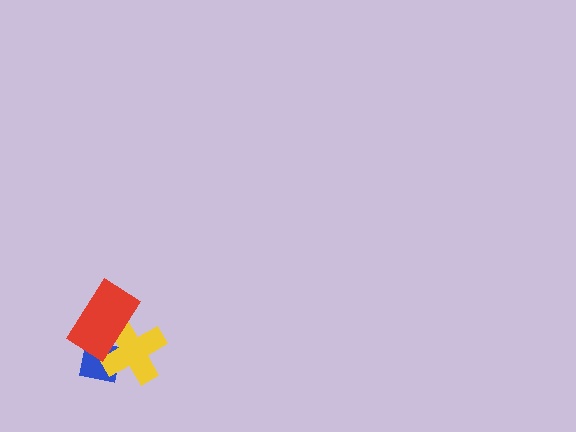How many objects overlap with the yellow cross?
2 objects overlap with the yellow cross.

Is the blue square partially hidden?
Yes, it is partially covered by another shape.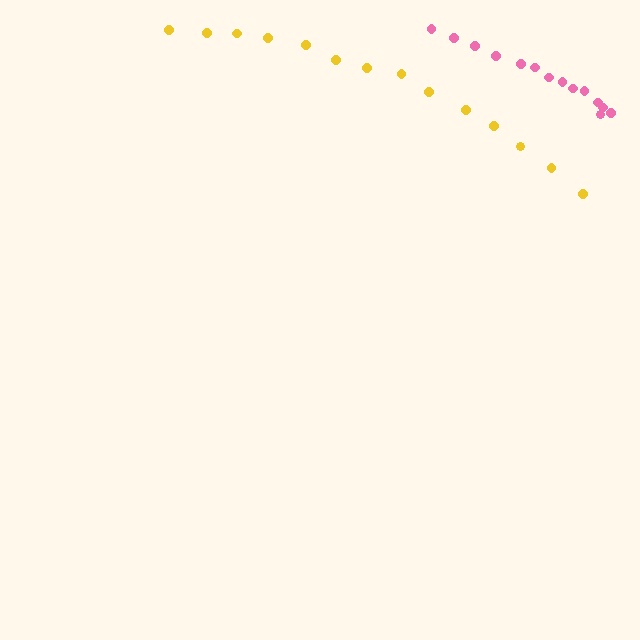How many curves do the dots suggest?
There are 2 distinct paths.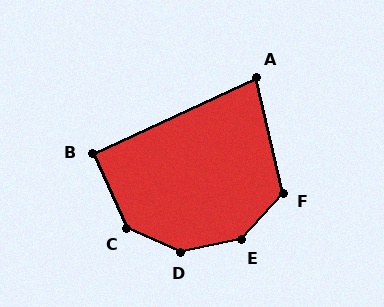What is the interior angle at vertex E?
Approximately 143 degrees (obtuse).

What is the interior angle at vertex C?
Approximately 138 degrees (obtuse).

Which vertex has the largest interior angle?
D, at approximately 144 degrees.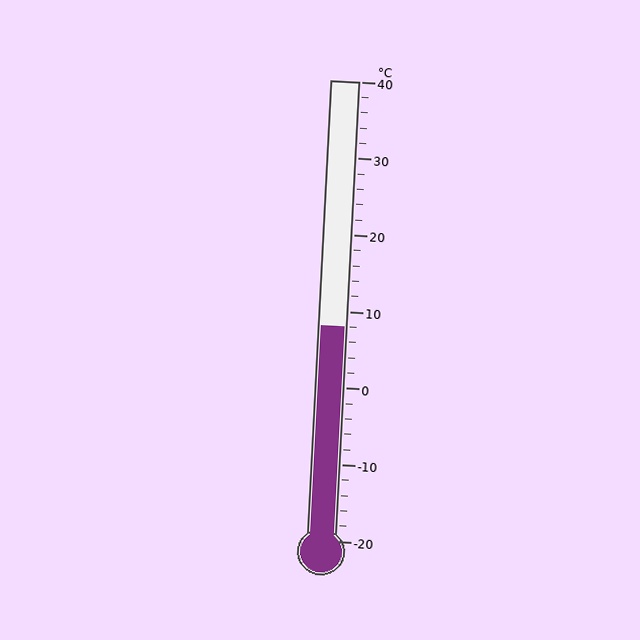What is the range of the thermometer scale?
The thermometer scale ranges from -20°C to 40°C.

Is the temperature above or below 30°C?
The temperature is below 30°C.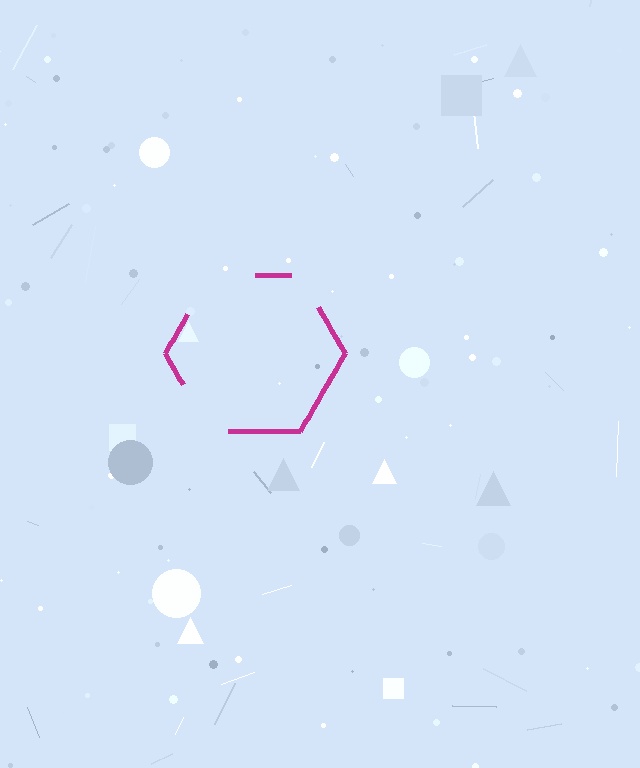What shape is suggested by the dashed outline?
The dashed outline suggests a hexagon.